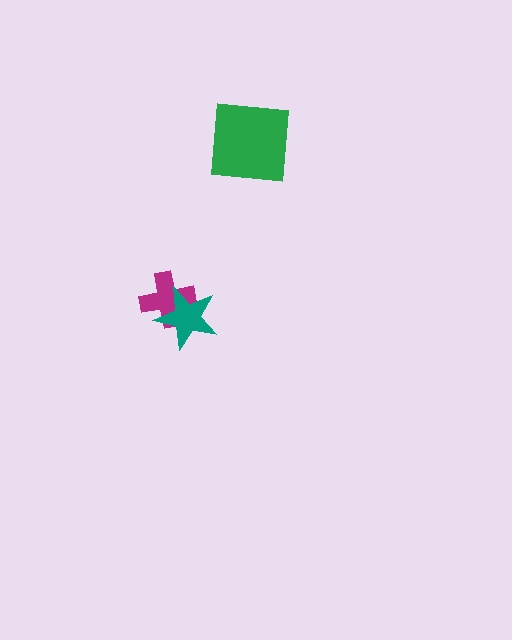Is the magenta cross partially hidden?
Yes, it is partially covered by another shape.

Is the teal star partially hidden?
No, no other shape covers it.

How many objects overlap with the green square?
0 objects overlap with the green square.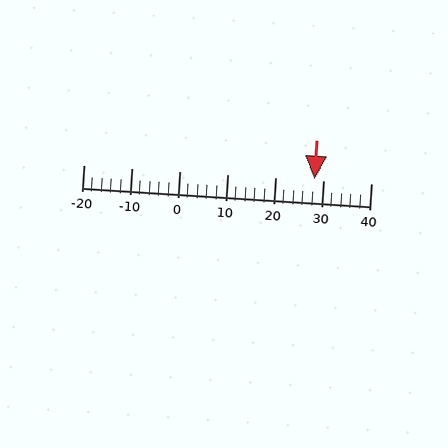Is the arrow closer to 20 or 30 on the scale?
The arrow is closer to 30.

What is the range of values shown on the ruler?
The ruler shows values from -20 to 40.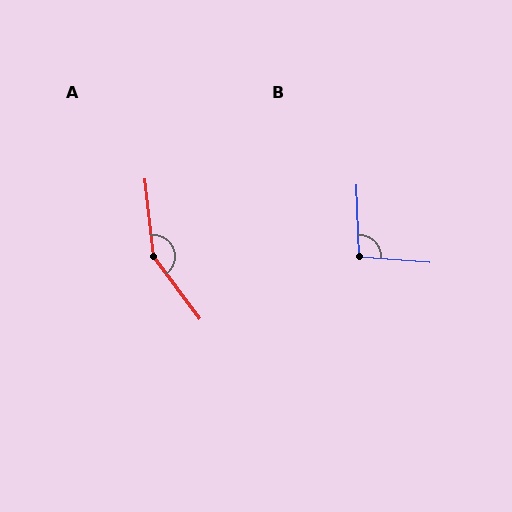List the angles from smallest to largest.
B (96°), A (150°).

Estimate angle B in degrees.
Approximately 96 degrees.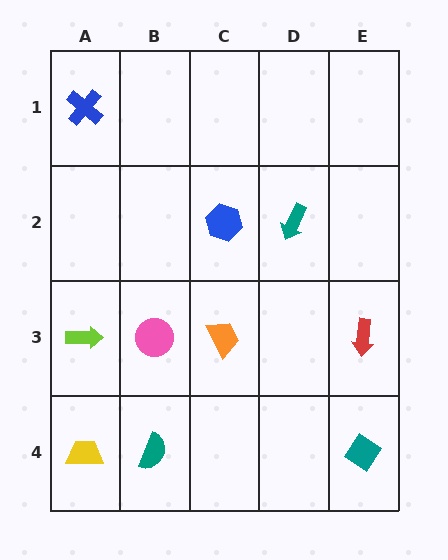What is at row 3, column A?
A lime arrow.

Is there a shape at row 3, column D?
No, that cell is empty.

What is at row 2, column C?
A blue hexagon.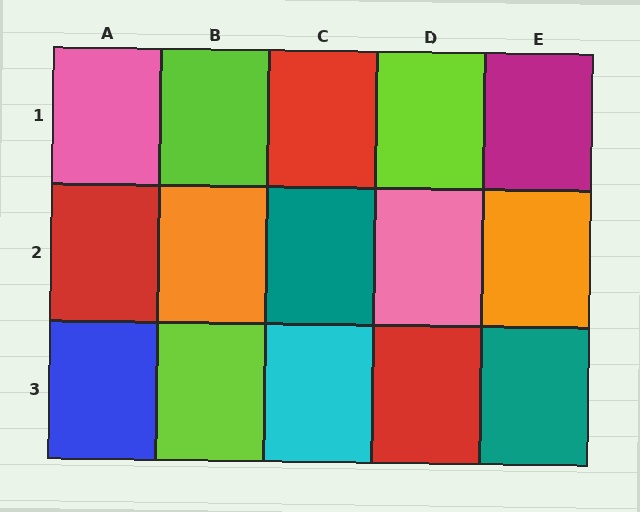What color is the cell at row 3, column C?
Cyan.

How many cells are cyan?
1 cell is cyan.